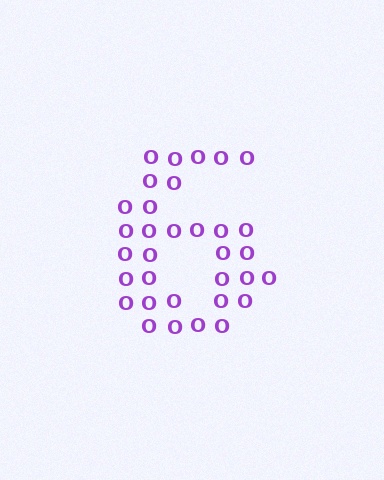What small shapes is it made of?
It is made of small letter O's.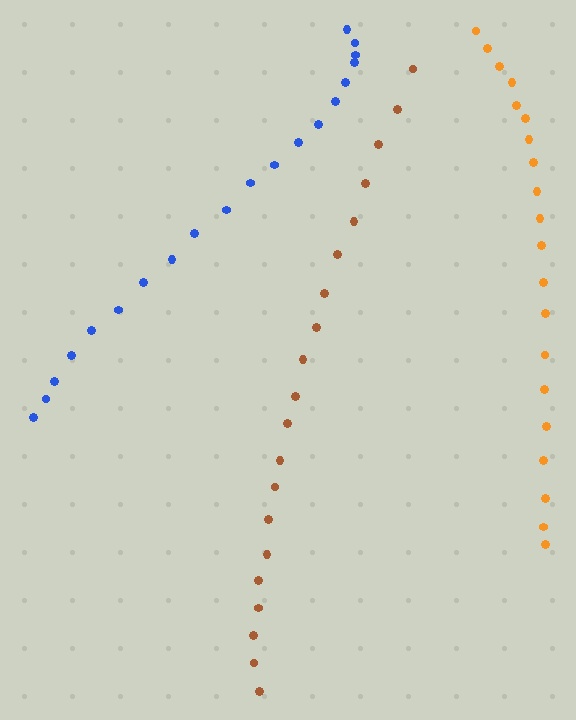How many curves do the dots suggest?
There are 3 distinct paths.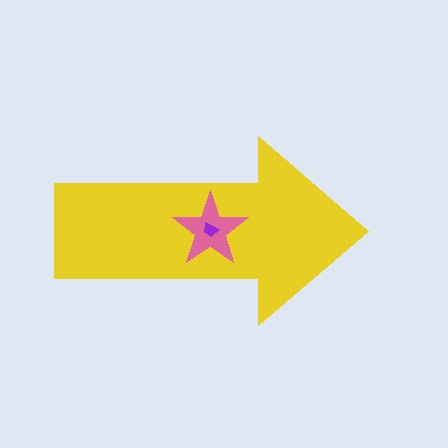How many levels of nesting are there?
3.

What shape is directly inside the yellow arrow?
The pink star.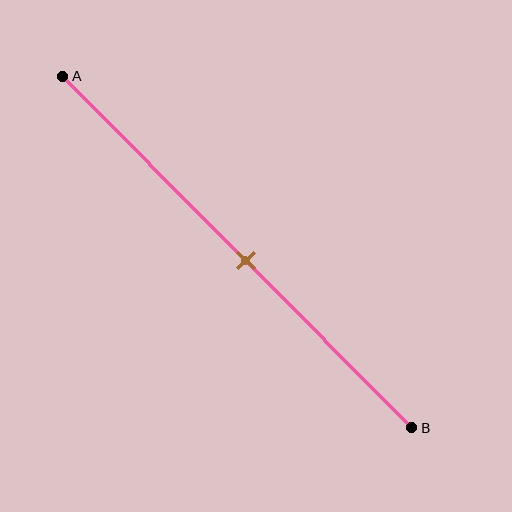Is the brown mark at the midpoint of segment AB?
Yes, the mark is approximately at the midpoint.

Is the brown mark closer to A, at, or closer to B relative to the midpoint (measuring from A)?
The brown mark is approximately at the midpoint of segment AB.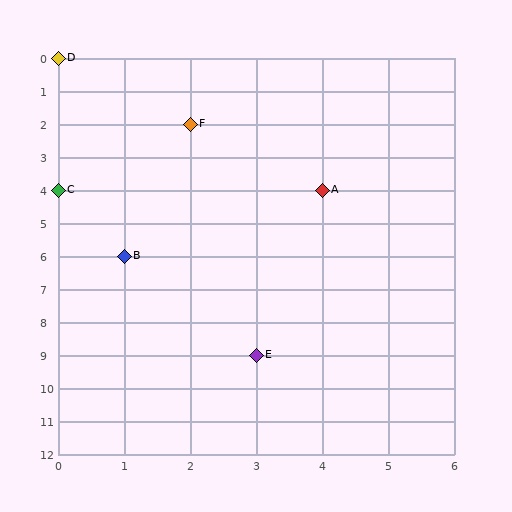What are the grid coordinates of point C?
Point C is at grid coordinates (0, 4).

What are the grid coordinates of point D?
Point D is at grid coordinates (0, 0).